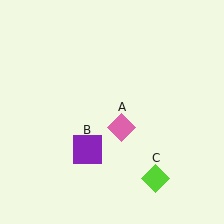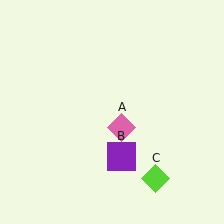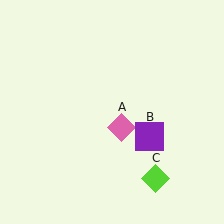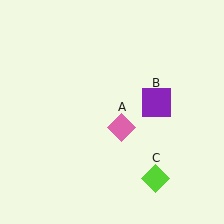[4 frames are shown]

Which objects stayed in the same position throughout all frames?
Pink diamond (object A) and lime diamond (object C) remained stationary.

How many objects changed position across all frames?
1 object changed position: purple square (object B).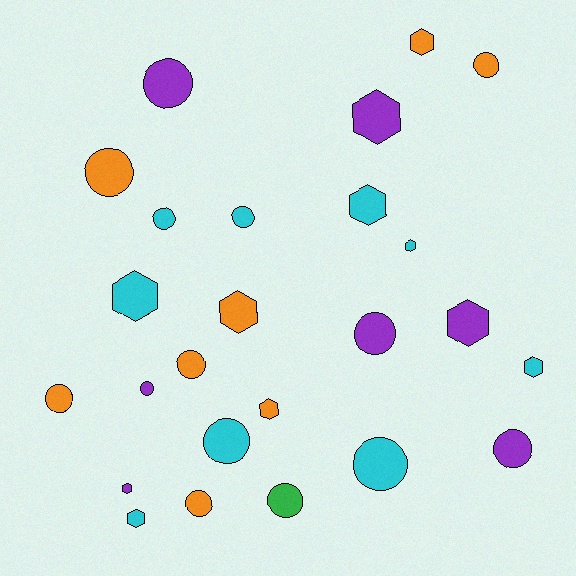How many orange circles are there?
There are 5 orange circles.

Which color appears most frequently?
Cyan, with 9 objects.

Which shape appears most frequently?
Circle, with 14 objects.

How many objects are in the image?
There are 25 objects.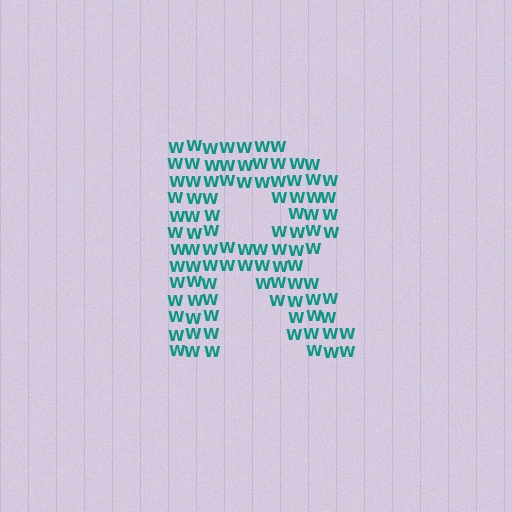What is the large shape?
The large shape is the letter R.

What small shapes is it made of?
It is made of small letter W's.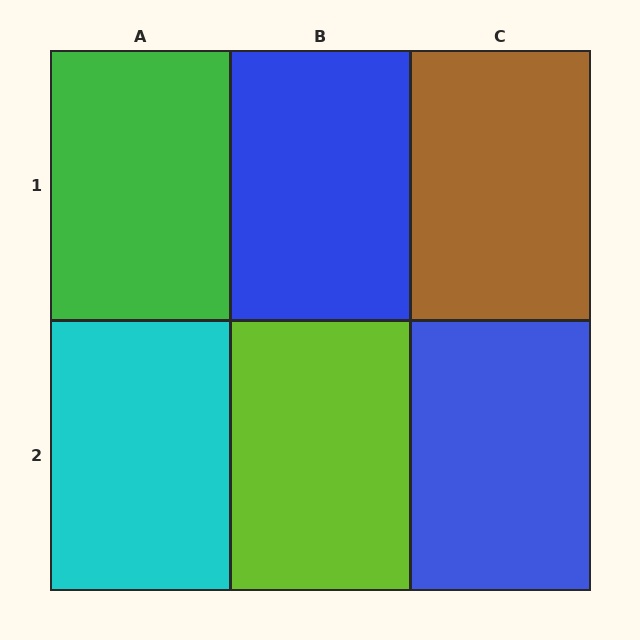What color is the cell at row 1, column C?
Brown.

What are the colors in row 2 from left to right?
Cyan, lime, blue.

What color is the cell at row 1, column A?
Green.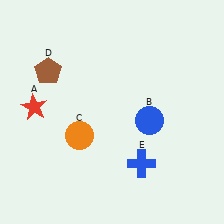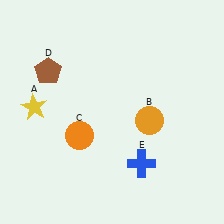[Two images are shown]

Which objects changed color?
A changed from red to yellow. B changed from blue to orange.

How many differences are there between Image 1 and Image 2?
There are 2 differences between the two images.